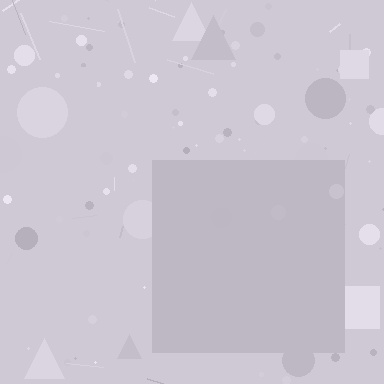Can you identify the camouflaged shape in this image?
The camouflaged shape is a square.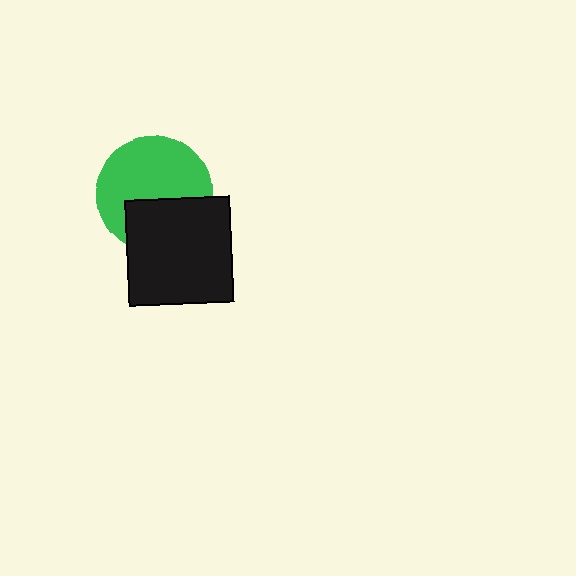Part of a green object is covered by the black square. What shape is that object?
It is a circle.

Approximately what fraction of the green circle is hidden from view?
Roughly 36% of the green circle is hidden behind the black square.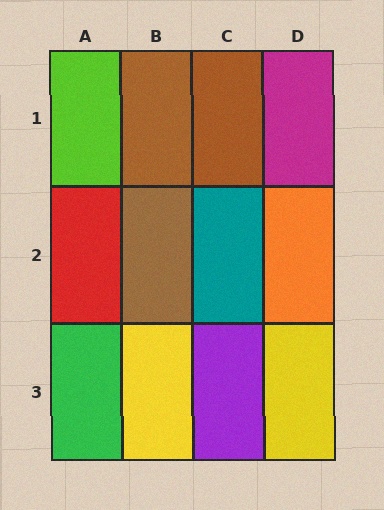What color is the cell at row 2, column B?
Brown.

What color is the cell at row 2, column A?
Red.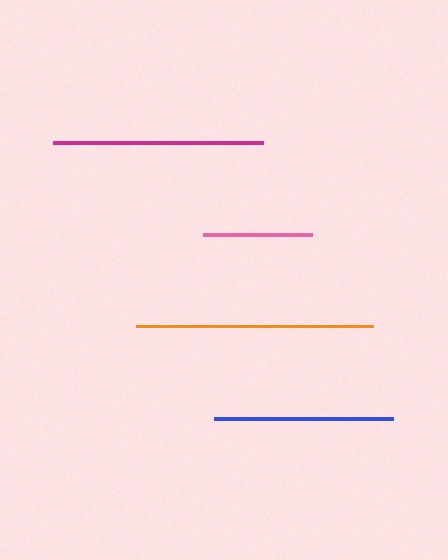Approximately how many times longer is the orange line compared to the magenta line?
The orange line is approximately 1.1 times the length of the magenta line.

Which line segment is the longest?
The orange line is the longest at approximately 237 pixels.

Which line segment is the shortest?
The pink line is the shortest at approximately 109 pixels.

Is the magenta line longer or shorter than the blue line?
The magenta line is longer than the blue line.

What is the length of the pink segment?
The pink segment is approximately 109 pixels long.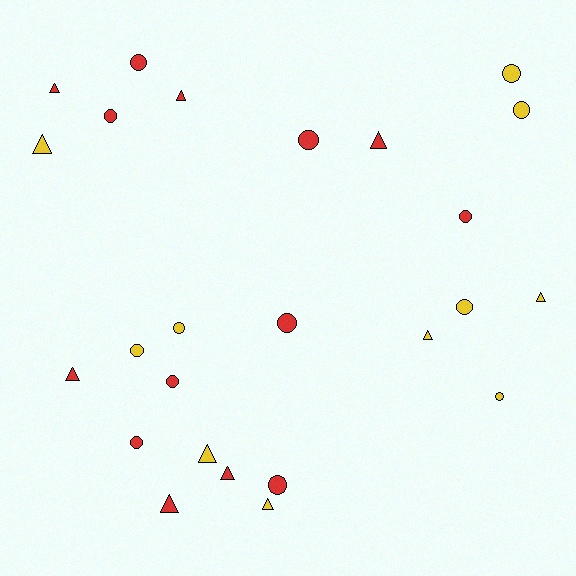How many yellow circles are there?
There are 6 yellow circles.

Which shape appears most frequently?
Circle, with 14 objects.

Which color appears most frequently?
Red, with 14 objects.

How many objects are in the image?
There are 25 objects.